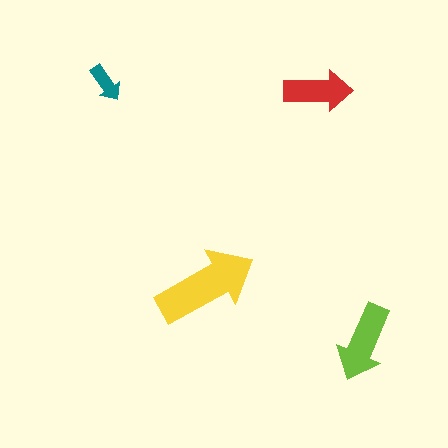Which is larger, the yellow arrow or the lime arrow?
The yellow one.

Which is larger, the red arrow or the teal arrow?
The red one.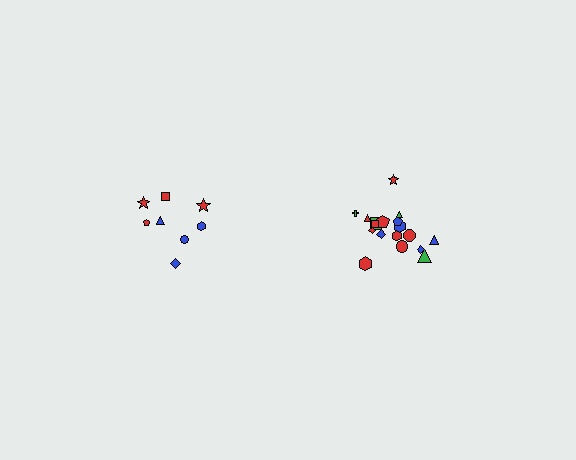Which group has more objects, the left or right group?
The right group.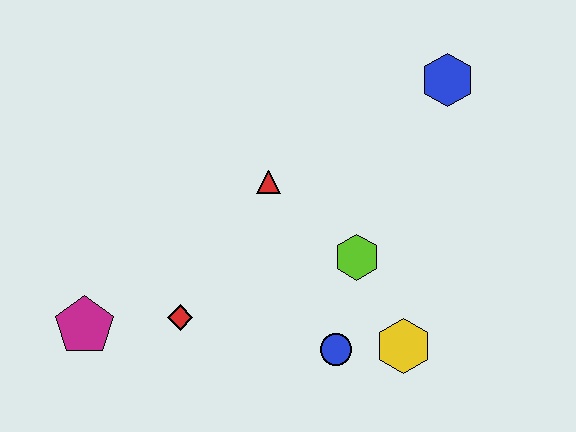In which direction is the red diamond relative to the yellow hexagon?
The red diamond is to the left of the yellow hexagon.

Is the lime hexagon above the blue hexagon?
No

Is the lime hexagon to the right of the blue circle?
Yes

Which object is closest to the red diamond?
The magenta pentagon is closest to the red diamond.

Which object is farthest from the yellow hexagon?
The magenta pentagon is farthest from the yellow hexagon.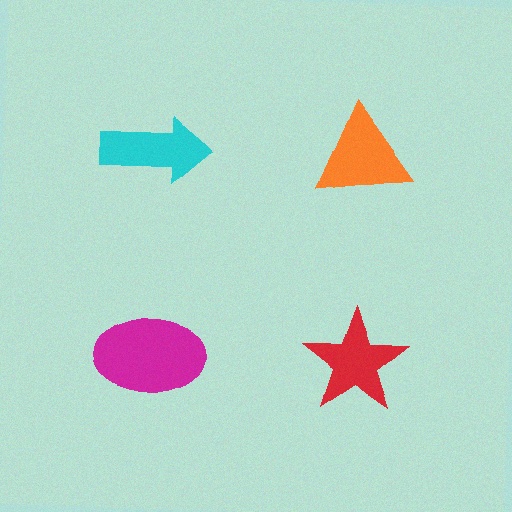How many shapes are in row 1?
2 shapes.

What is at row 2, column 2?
A red star.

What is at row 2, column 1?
A magenta ellipse.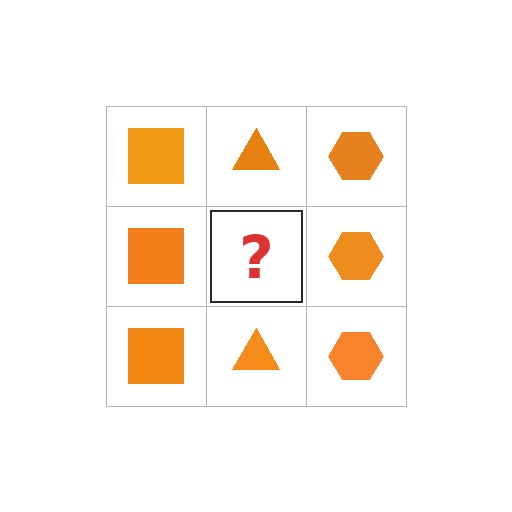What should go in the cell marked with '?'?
The missing cell should contain an orange triangle.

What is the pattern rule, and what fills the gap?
The rule is that each column has a consistent shape. The gap should be filled with an orange triangle.